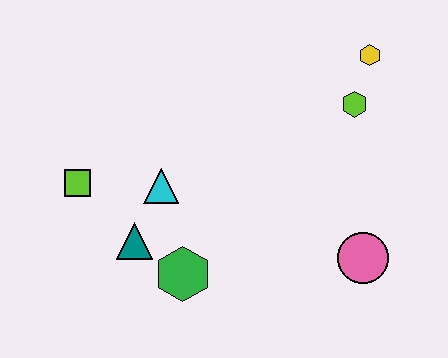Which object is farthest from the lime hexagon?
The lime square is farthest from the lime hexagon.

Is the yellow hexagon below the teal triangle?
No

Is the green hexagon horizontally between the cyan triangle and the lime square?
No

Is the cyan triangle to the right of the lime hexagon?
No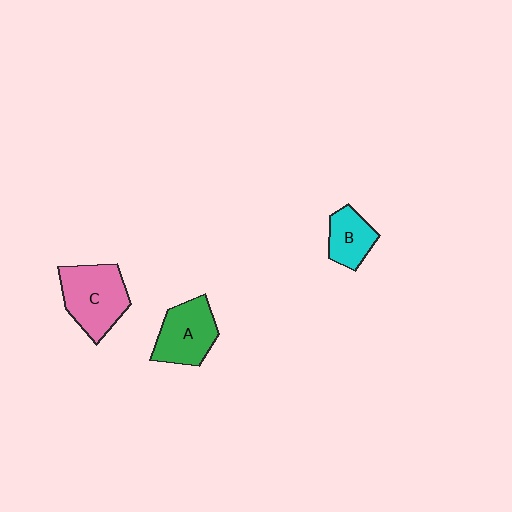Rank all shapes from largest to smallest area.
From largest to smallest: C (pink), A (green), B (cyan).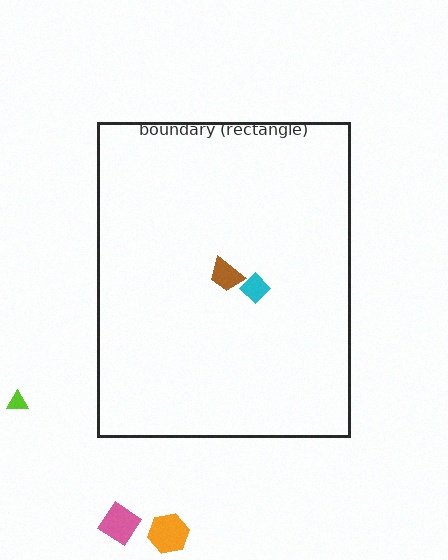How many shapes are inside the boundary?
2 inside, 3 outside.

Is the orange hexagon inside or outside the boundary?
Outside.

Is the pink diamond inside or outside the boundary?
Outside.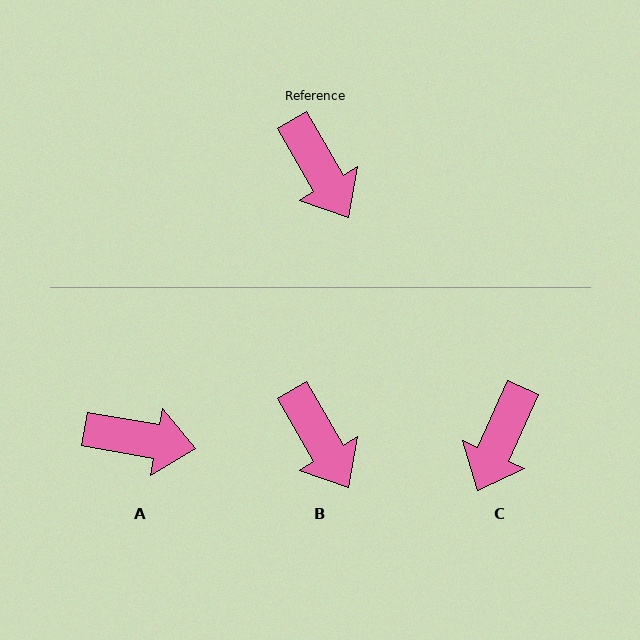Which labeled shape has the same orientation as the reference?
B.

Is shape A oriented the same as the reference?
No, it is off by about 50 degrees.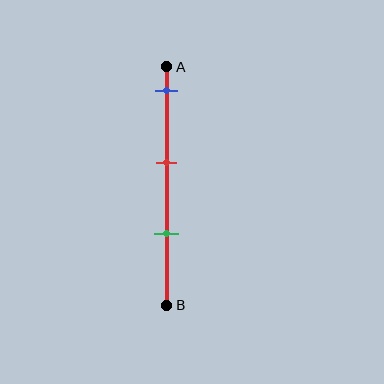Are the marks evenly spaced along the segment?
Yes, the marks are approximately evenly spaced.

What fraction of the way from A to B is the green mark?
The green mark is approximately 70% (0.7) of the way from A to B.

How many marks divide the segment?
There are 3 marks dividing the segment.